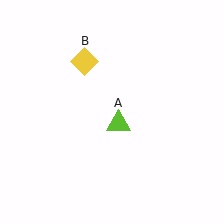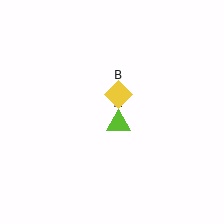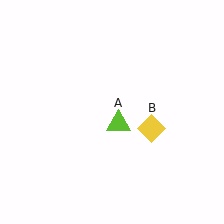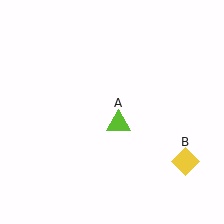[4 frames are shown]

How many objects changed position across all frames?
1 object changed position: yellow diamond (object B).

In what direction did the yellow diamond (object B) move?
The yellow diamond (object B) moved down and to the right.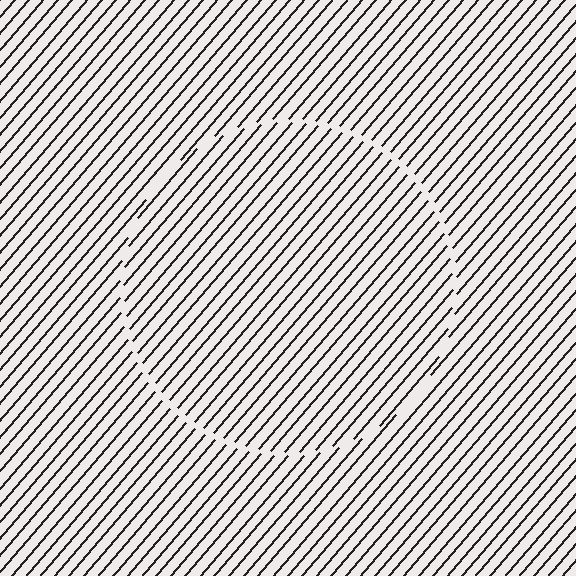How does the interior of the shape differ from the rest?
The interior of the shape contains the same grating, shifted by half a period — the contour is defined by the phase discontinuity where line-ends from the inner and outer gratings abut.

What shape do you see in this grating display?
An illusory circle. The interior of the shape contains the same grating, shifted by half a period — the contour is defined by the phase discontinuity where line-ends from the inner and outer gratings abut.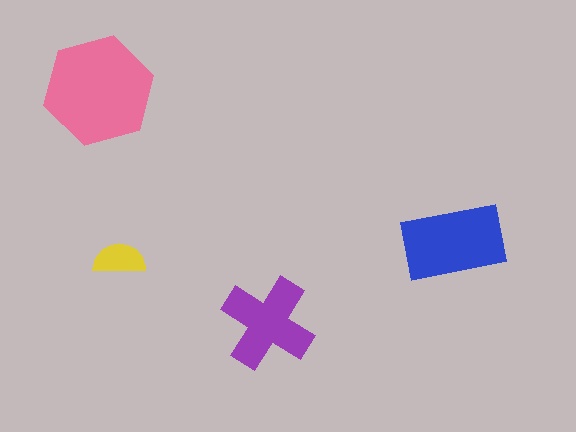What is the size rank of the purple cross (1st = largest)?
3rd.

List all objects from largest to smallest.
The pink hexagon, the blue rectangle, the purple cross, the yellow semicircle.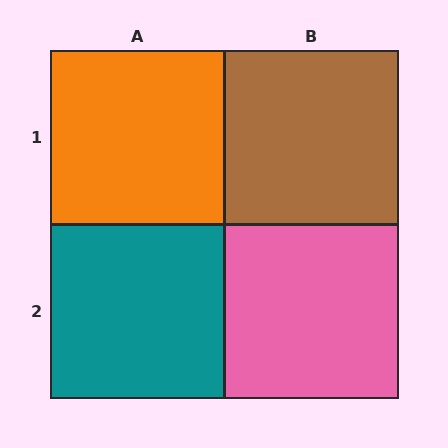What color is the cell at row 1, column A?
Orange.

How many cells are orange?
1 cell is orange.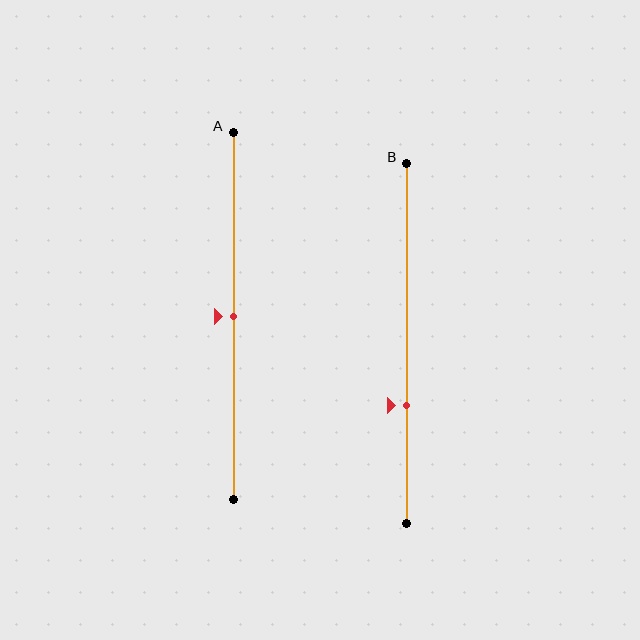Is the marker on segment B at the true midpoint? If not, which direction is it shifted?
No, the marker on segment B is shifted downward by about 17% of the segment length.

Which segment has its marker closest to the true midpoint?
Segment A has its marker closest to the true midpoint.